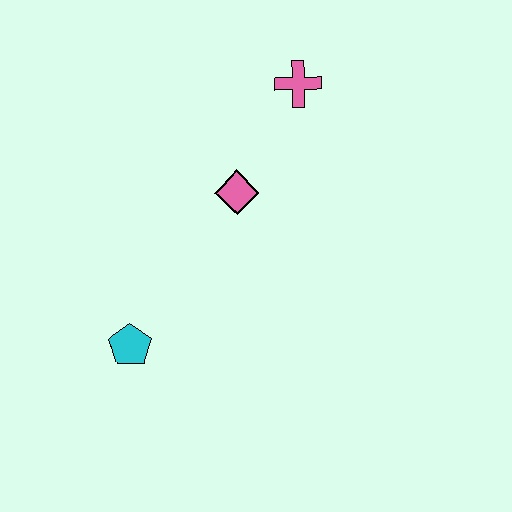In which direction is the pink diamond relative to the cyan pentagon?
The pink diamond is above the cyan pentagon.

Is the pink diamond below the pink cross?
Yes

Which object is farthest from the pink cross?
The cyan pentagon is farthest from the pink cross.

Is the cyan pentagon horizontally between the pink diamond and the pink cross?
No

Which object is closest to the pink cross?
The pink diamond is closest to the pink cross.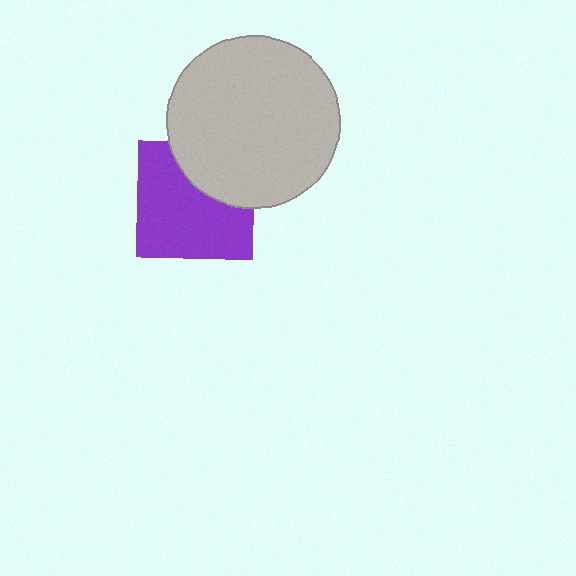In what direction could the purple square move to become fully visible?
The purple square could move down. That would shift it out from behind the light gray circle entirely.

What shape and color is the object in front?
The object in front is a light gray circle.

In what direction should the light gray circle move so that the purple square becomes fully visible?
The light gray circle should move up. That is the shortest direction to clear the overlap and leave the purple square fully visible.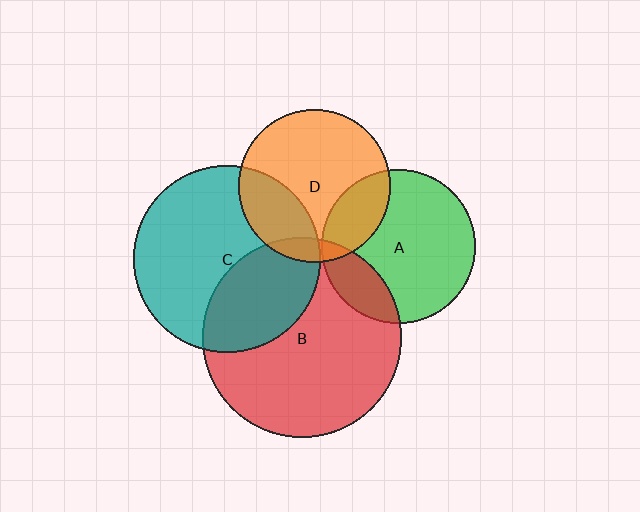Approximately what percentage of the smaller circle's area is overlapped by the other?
Approximately 35%.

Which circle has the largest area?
Circle B (red).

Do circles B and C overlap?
Yes.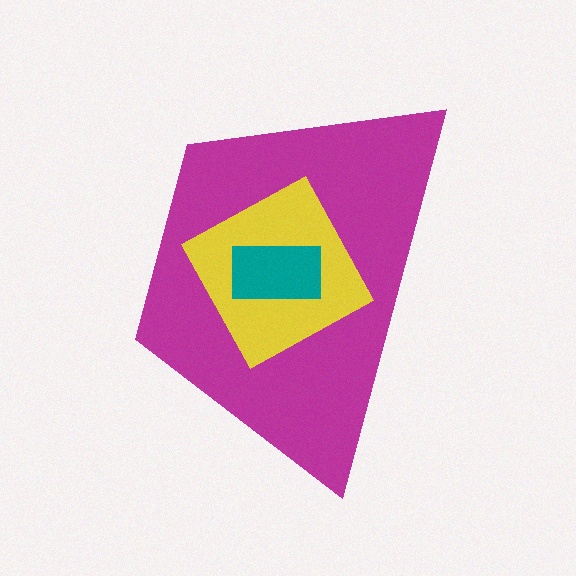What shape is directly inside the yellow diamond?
The teal rectangle.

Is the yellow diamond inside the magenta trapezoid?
Yes.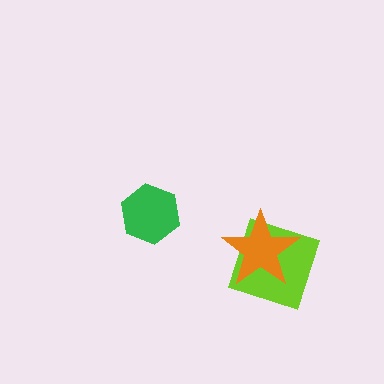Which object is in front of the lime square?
The orange star is in front of the lime square.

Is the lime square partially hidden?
Yes, it is partially covered by another shape.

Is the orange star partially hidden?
No, no other shape covers it.